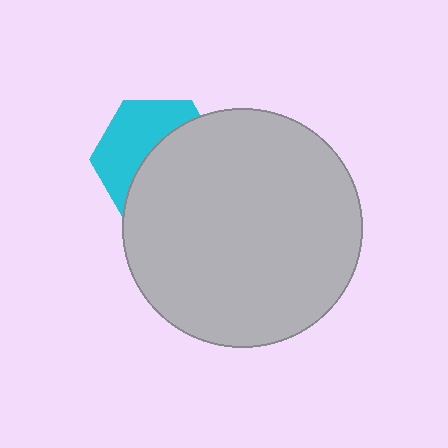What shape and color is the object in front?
The object in front is a light gray circle.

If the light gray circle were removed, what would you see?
You would see the complete cyan hexagon.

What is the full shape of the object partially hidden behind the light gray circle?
The partially hidden object is a cyan hexagon.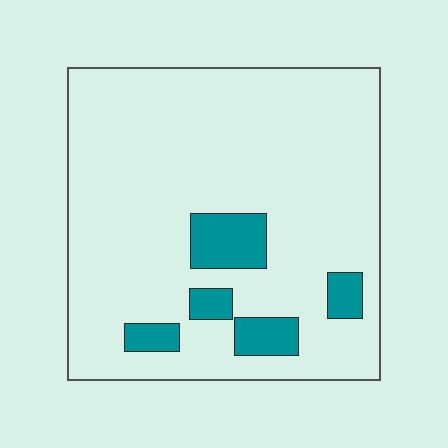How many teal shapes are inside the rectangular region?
5.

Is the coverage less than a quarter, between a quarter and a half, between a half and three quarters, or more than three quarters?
Less than a quarter.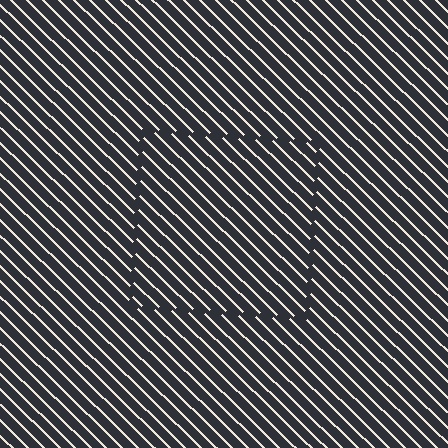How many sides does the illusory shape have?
4 sides — the line-ends trace a square.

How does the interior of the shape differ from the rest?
The interior of the shape contains the same grating, shifted by half a period — the contour is defined by the phase discontinuity where line-ends from the inner and outer gratings abut.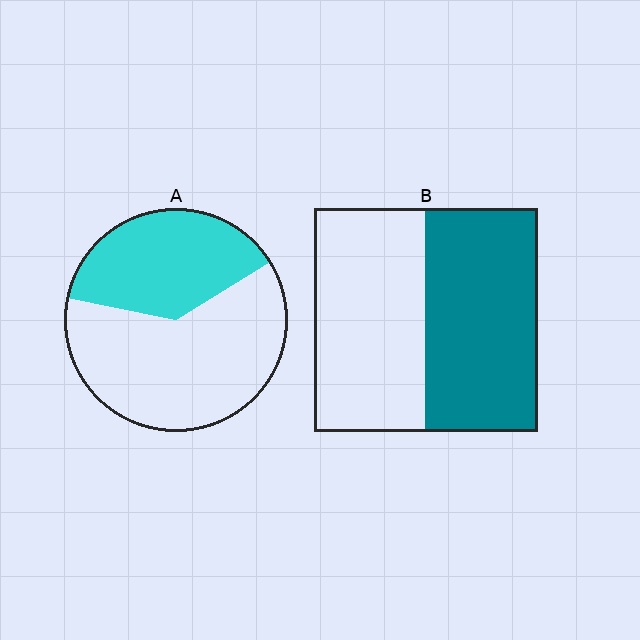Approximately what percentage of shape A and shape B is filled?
A is approximately 40% and B is approximately 50%.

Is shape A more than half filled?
No.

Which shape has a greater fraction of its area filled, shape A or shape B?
Shape B.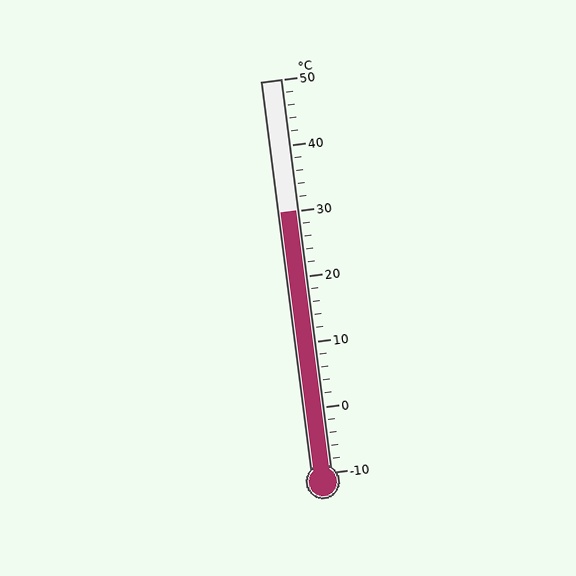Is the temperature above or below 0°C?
The temperature is above 0°C.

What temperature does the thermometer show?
The thermometer shows approximately 30°C.